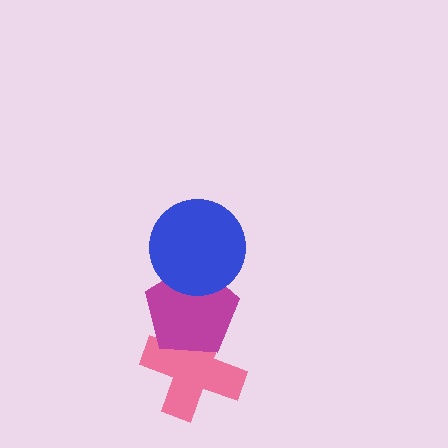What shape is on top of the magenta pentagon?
The blue circle is on top of the magenta pentagon.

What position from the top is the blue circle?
The blue circle is 1st from the top.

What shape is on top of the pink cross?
The magenta pentagon is on top of the pink cross.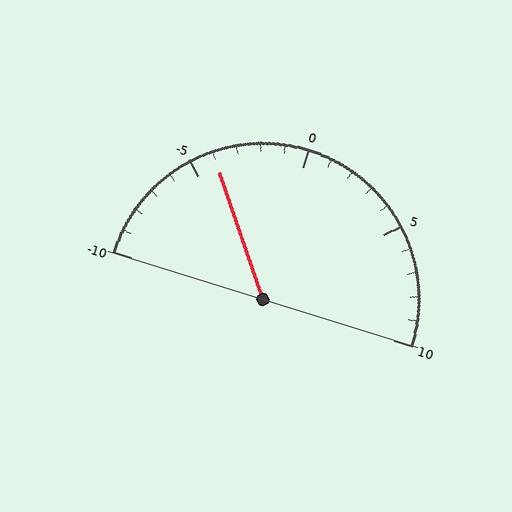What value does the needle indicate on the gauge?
The needle indicates approximately -4.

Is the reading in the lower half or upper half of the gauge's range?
The reading is in the lower half of the range (-10 to 10).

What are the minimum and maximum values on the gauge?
The gauge ranges from -10 to 10.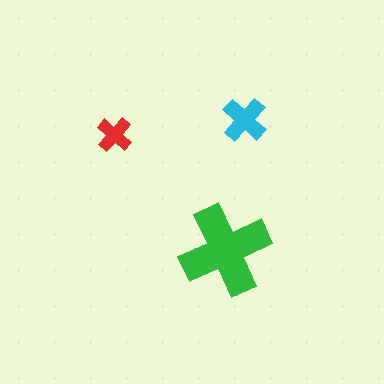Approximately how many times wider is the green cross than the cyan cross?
About 2 times wider.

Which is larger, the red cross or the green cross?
The green one.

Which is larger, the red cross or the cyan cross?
The cyan one.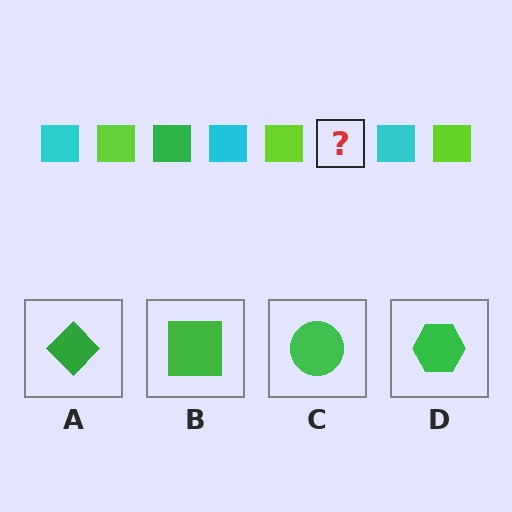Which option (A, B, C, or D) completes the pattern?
B.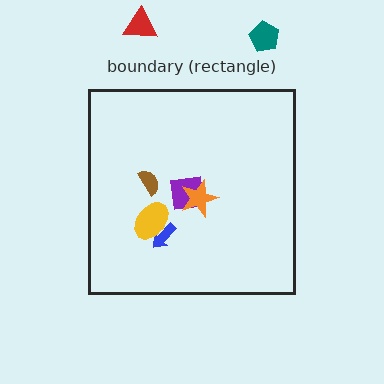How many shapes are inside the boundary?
5 inside, 2 outside.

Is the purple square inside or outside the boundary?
Inside.